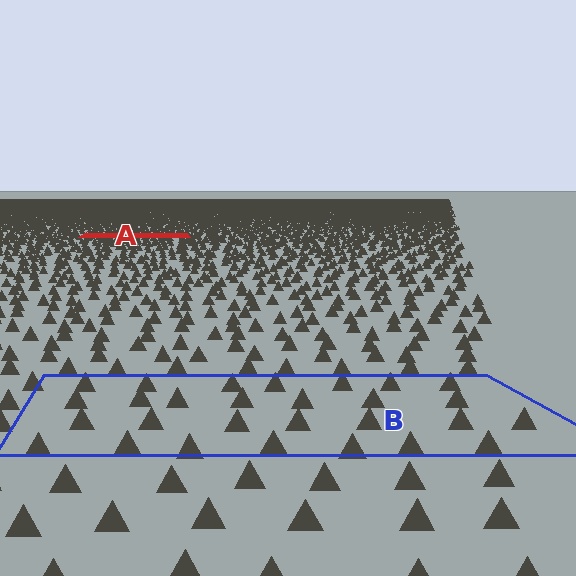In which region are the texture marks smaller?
The texture marks are smaller in region A, because it is farther away.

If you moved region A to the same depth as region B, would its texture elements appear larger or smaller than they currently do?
They would appear larger. At a closer depth, the same texture elements are projected at a bigger on-screen size.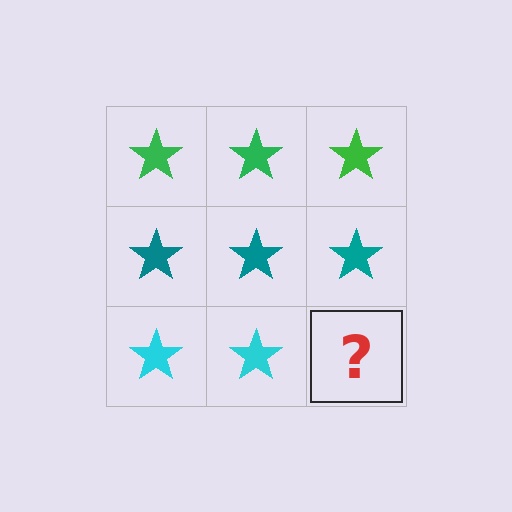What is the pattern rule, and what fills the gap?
The rule is that each row has a consistent color. The gap should be filled with a cyan star.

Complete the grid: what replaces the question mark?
The question mark should be replaced with a cyan star.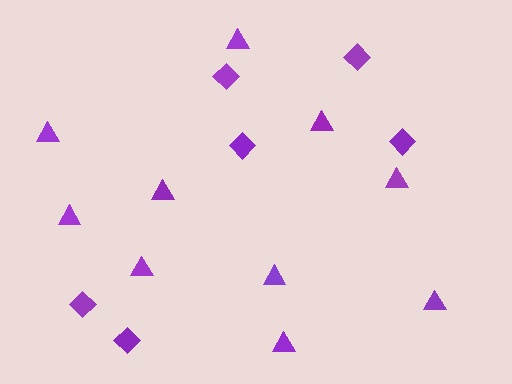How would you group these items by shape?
There are 2 groups: one group of triangles (10) and one group of diamonds (6).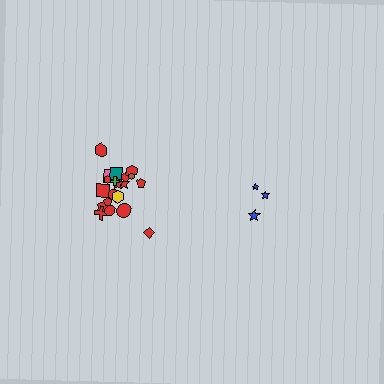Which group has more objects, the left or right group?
The left group.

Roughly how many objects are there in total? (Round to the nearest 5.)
Roughly 25 objects in total.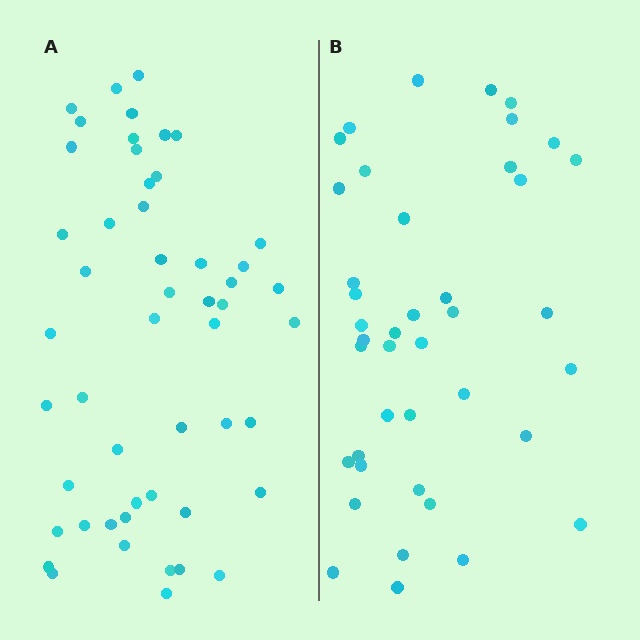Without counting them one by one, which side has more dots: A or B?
Region A (the left region) has more dots.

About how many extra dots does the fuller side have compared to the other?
Region A has roughly 10 or so more dots than region B.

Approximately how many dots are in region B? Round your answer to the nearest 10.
About 40 dots. (The exact count is 41, which rounds to 40.)